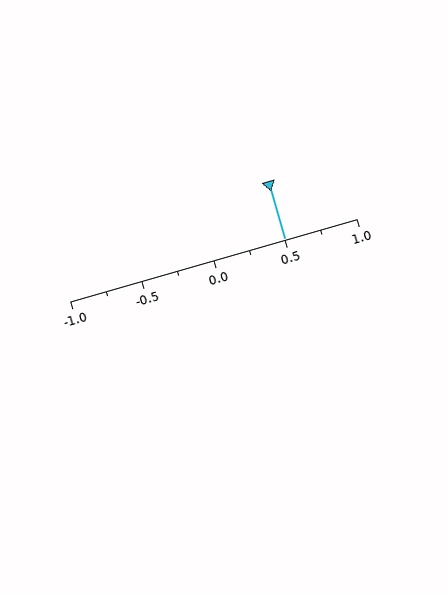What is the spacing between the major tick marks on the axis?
The major ticks are spaced 0.5 apart.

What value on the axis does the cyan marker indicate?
The marker indicates approximately 0.5.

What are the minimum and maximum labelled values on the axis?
The axis runs from -1.0 to 1.0.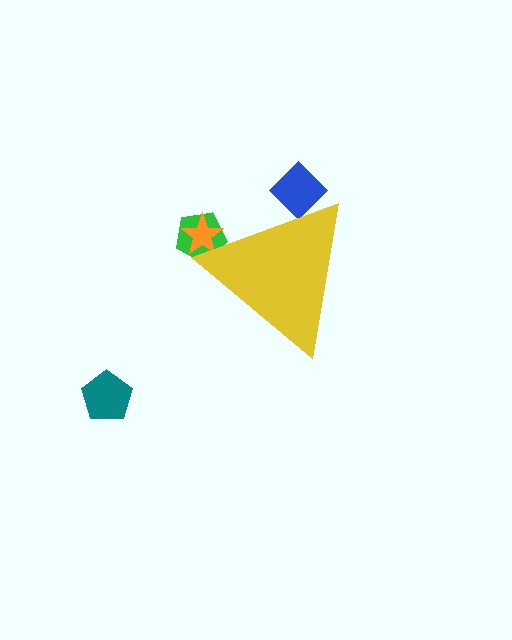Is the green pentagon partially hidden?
Yes, the green pentagon is partially hidden behind the yellow triangle.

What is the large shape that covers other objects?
A yellow triangle.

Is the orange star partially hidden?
Yes, the orange star is partially hidden behind the yellow triangle.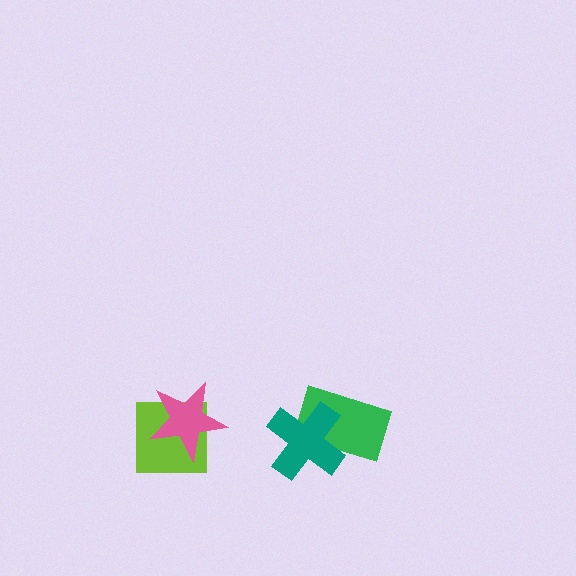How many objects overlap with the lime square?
1 object overlaps with the lime square.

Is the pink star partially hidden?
No, no other shape covers it.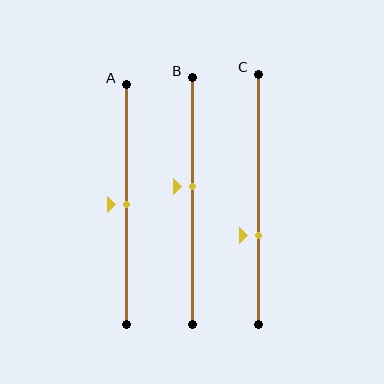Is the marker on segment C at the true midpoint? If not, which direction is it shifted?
No, the marker on segment C is shifted downward by about 14% of the segment length.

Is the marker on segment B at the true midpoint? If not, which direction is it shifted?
No, the marker on segment B is shifted upward by about 6% of the segment length.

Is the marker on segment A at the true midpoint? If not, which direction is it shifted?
Yes, the marker on segment A is at the true midpoint.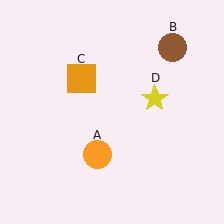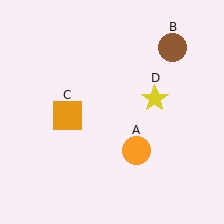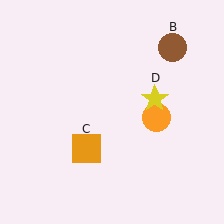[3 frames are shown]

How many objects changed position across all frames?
2 objects changed position: orange circle (object A), orange square (object C).